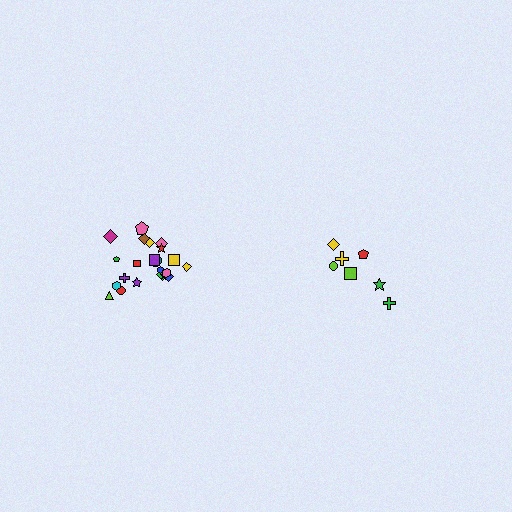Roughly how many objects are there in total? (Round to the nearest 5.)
Roughly 30 objects in total.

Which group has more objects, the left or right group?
The left group.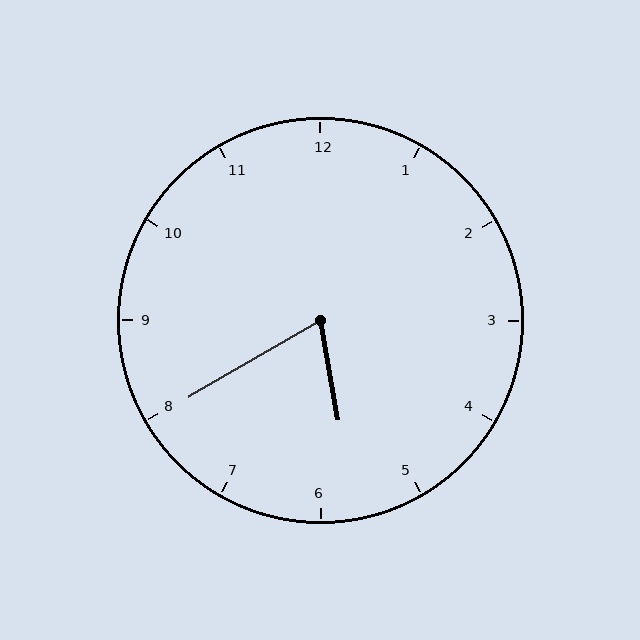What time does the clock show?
5:40.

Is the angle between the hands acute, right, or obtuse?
It is acute.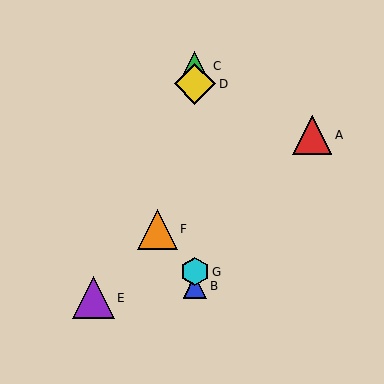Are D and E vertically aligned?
No, D is at x≈195 and E is at x≈93.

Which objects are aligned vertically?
Objects B, C, D, G are aligned vertically.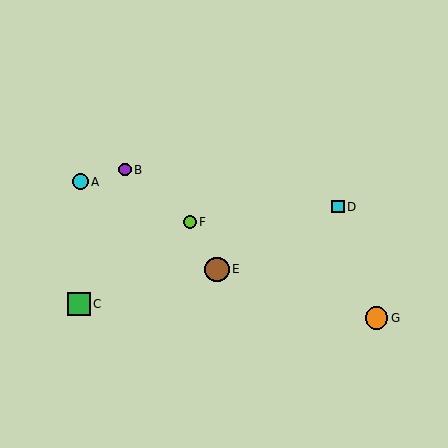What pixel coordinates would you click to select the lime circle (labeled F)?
Click at (190, 222) to select the lime circle F.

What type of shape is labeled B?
Shape B is a purple circle.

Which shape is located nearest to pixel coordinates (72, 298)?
The green square (labeled C) at (79, 304) is nearest to that location.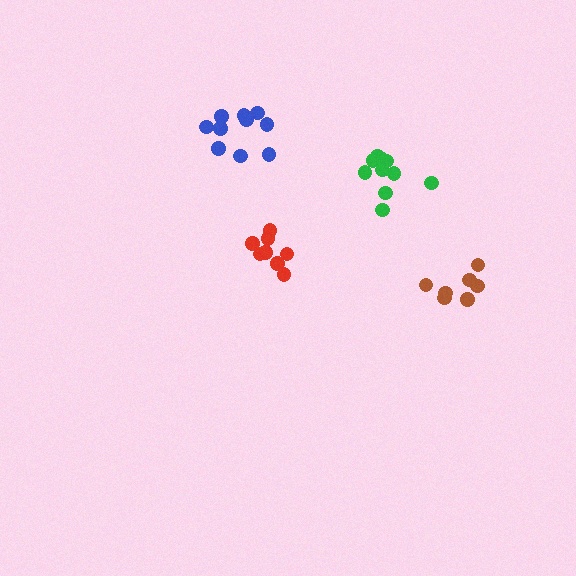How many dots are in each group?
Group 1: 10 dots, Group 2: 7 dots, Group 3: 10 dots, Group 4: 8 dots (35 total).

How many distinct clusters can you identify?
There are 4 distinct clusters.